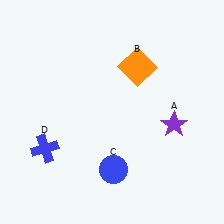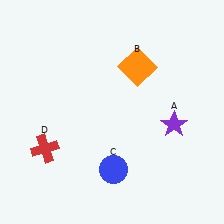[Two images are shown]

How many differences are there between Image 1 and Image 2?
There is 1 difference between the two images.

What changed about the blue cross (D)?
In Image 1, D is blue. In Image 2, it changed to red.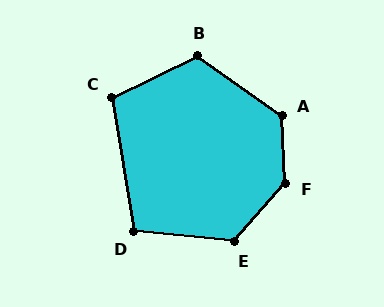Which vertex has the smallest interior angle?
D, at approximately 105 degrees.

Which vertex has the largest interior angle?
F, at approximately 137 degrees.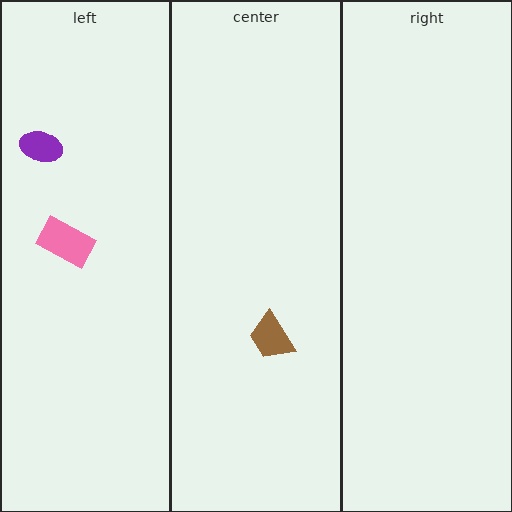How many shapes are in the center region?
1.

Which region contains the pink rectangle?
The left region.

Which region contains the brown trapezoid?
The center region.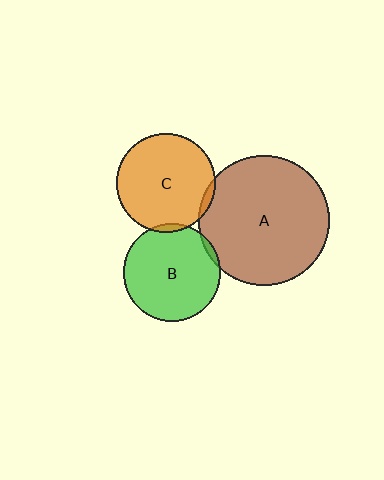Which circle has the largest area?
Circle A (brown).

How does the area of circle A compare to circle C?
Approximately 1.7 times.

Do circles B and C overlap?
Yes.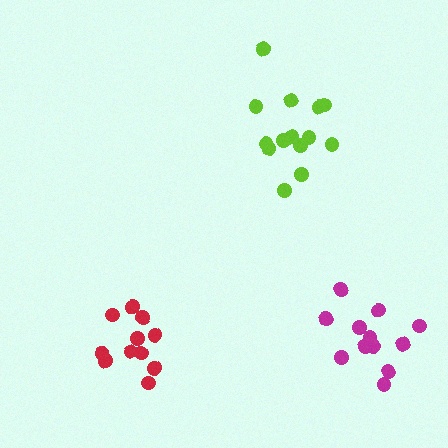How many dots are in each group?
Group 1: 14 dots, Group 2: 11 dots, Group 3: 12 dots (37 total).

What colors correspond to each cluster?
The clusters are colored: lime, red, magenta.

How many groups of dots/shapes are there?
There are 3 groups.